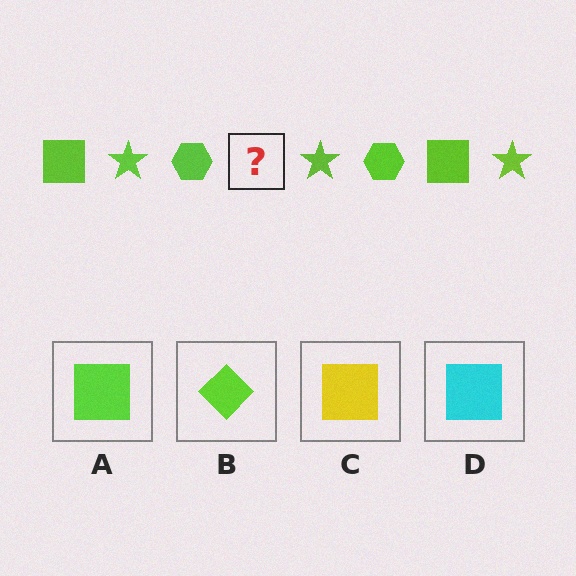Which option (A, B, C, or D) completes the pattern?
A.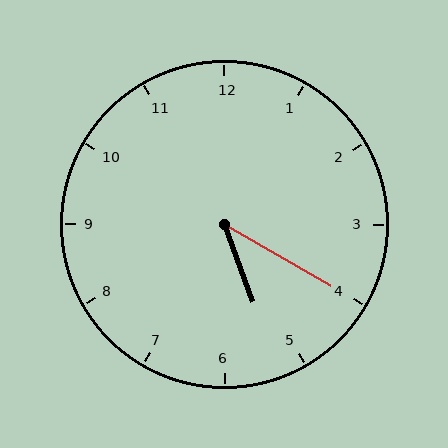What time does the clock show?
5:20.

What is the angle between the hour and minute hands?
Approximately 40 degrees.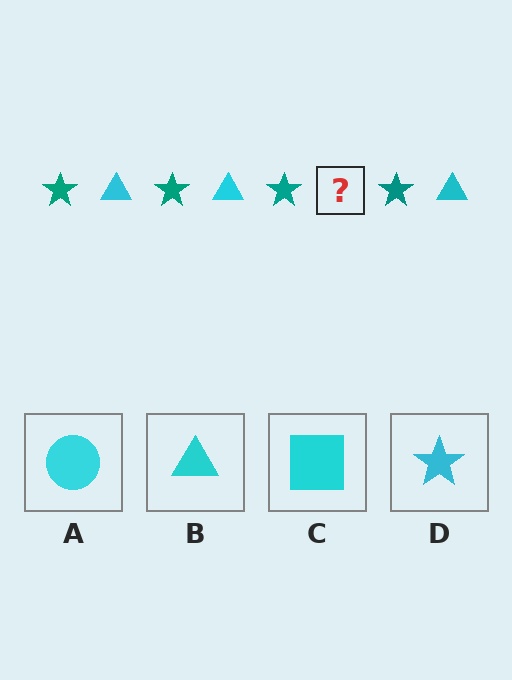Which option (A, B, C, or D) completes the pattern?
B.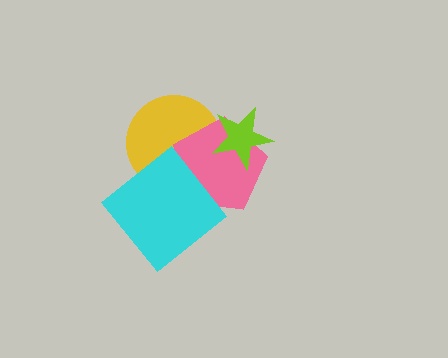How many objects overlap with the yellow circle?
3 objects overlap with the yellow circle.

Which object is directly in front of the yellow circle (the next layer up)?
The pink pentagon is directly in front of the yellow circle.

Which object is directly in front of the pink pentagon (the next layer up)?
The cyan diamond is directly in front of the pink pentagon.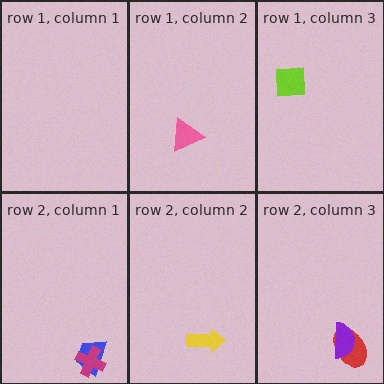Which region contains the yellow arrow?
The row 2, column 2 region.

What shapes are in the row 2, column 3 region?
The red ellipse, the purple semicircle.